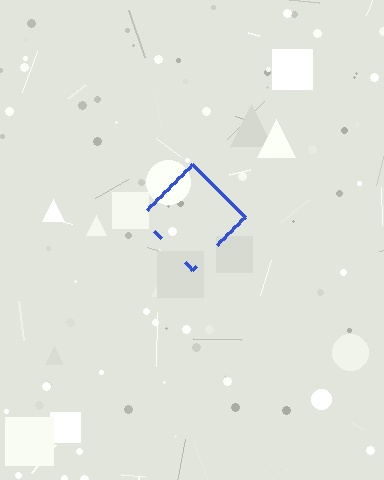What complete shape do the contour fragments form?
The contour fragments form a diamond.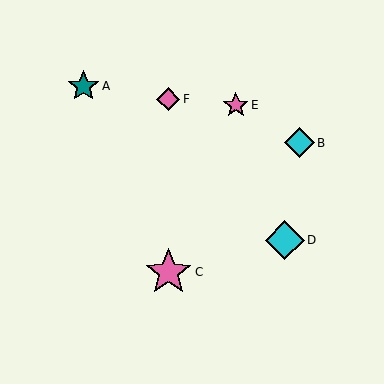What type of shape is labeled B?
Shape B is a cyan diamond.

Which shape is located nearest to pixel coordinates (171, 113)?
The pink diamond (labeled F) at (168, 99) is nearest to that location.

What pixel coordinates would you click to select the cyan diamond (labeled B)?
Click at (300, 143) to select the cyan diamond B.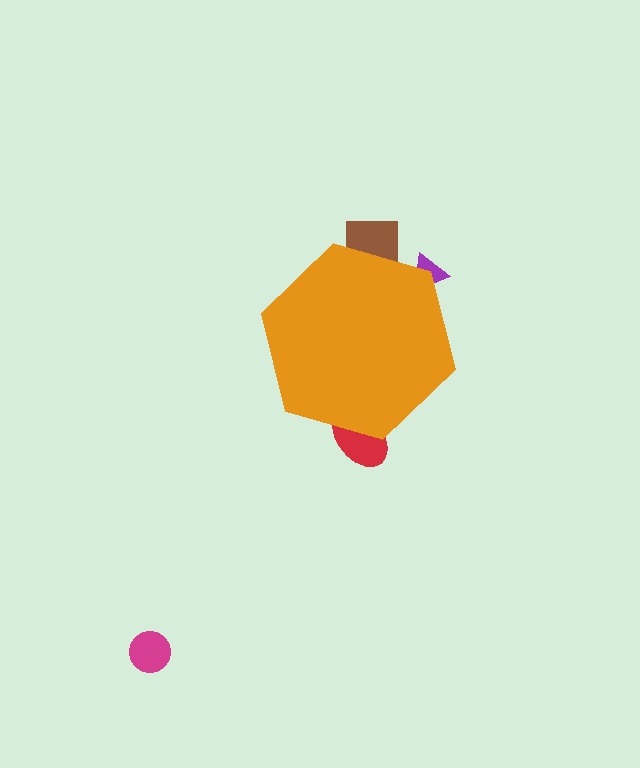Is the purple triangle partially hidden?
Yes, the purple triangle is partially hidden behind the orange hexagon.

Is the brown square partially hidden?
Yes, the brown square is partially hidden behind the orange hexagon.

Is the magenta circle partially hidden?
No, the magenta circle is fully visible.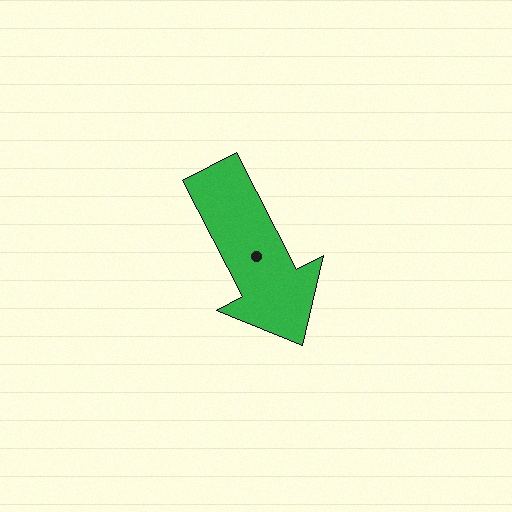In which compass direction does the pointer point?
Southeast.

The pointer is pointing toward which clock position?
Roughly 5 o'clock.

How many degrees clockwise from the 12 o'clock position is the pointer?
Approximately 153 degrees.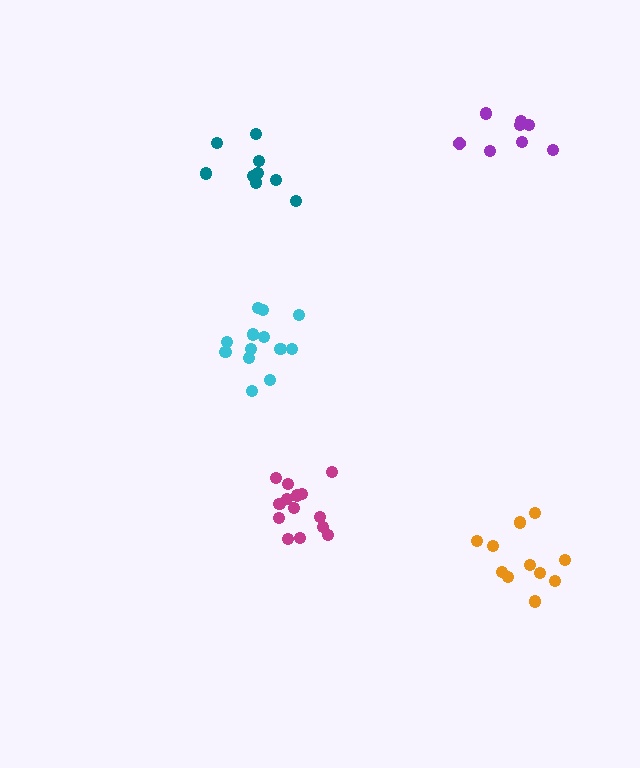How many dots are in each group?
Group 1: 9 dots, Group 2: 8 dots, Group 3: 13 dots, Group 4: 11 dots, Group 5: 14 dots (55 total).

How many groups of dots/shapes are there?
There are 5 groups.